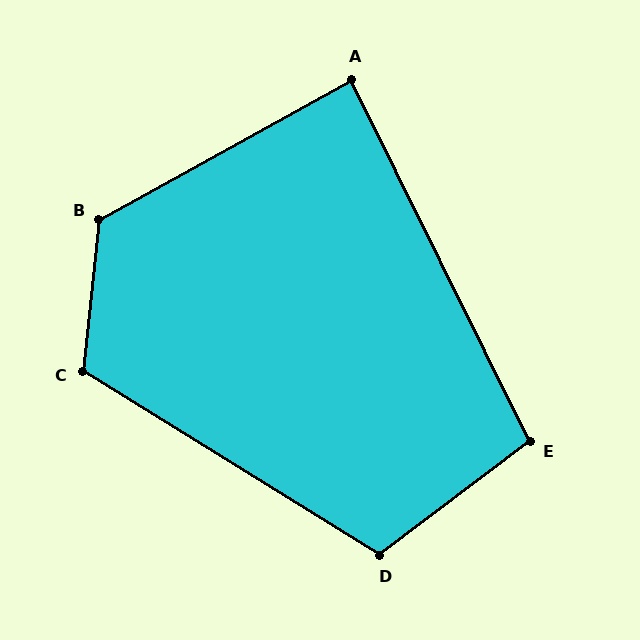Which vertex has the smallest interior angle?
A, at approximately 87 degrees.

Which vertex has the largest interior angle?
B, at approximately 125 degrees.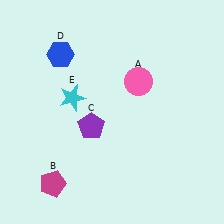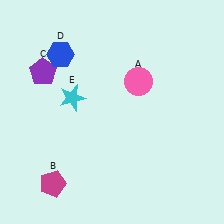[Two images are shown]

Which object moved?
The purple pentagon (C) moved up.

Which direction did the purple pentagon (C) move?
The purple pentagon (C) moved up.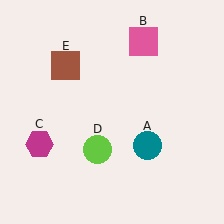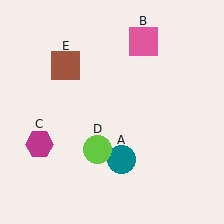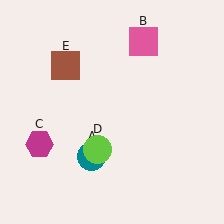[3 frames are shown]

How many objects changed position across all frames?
1 object changed position: teal circle (object A).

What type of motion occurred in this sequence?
The teal circle (object A) rotated clockwise around the center of the scene.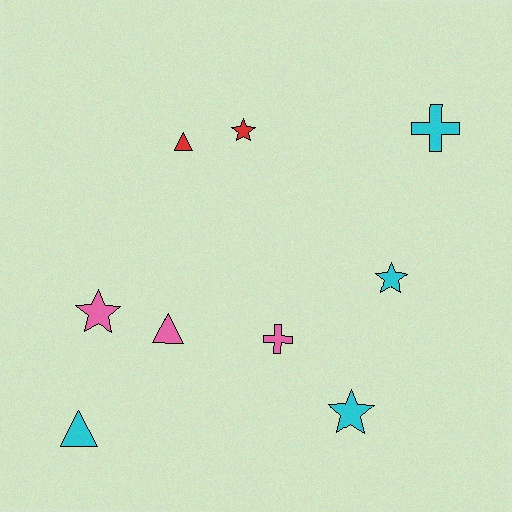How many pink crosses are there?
There is 1 pink cross.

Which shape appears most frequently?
Star, with 4 objects.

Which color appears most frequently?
Cyan, with 4 objects.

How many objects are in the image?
There are 9 objects.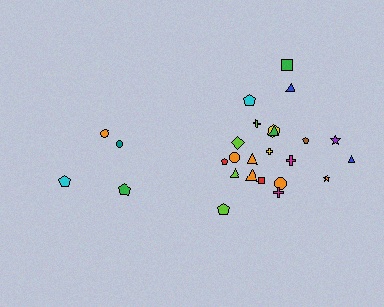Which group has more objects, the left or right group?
The right group.